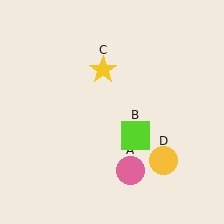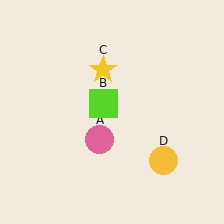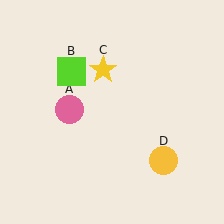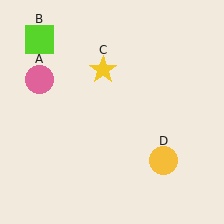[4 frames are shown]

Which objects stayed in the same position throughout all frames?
Yellow star (object C) and yellow circle (object D) remained stationary.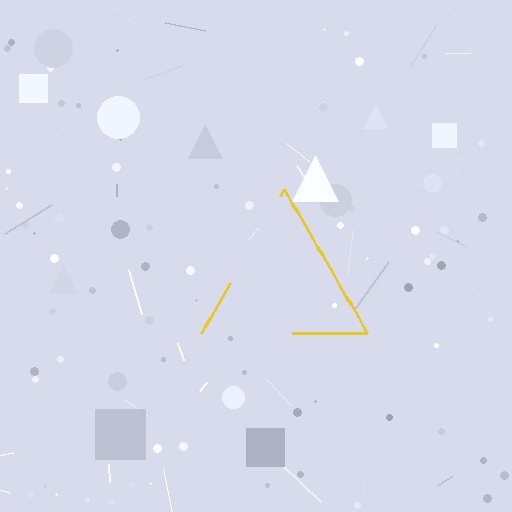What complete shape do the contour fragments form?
The contour fragments form a triangle.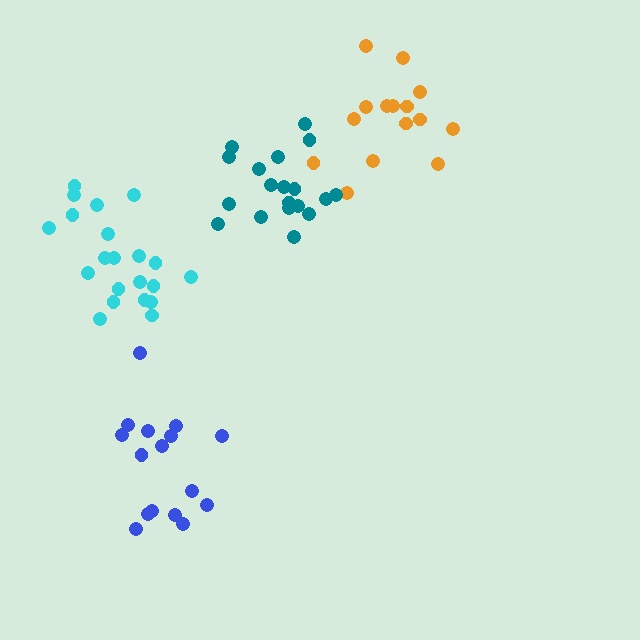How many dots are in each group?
Group 1: 21 dots, Group 2: 16 dots, Group 3: 15 dots, Group 4: 19 dots (71 total).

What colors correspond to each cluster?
The clusters are colored: cyan, blue, orange, teal.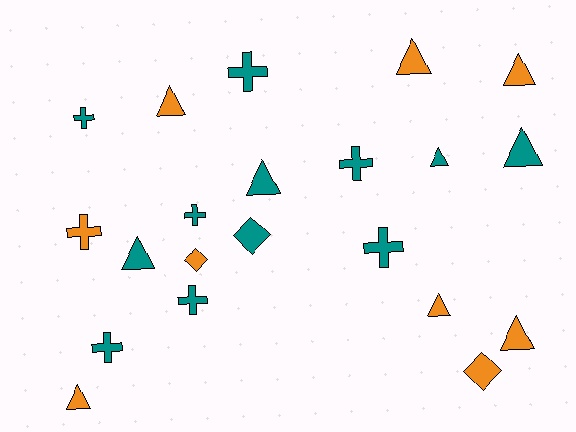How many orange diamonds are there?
There are 2 orange diamonds.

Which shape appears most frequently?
Triangle, with 10 objects.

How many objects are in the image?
There are 21 objects.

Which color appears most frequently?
Teal, with 12 objects.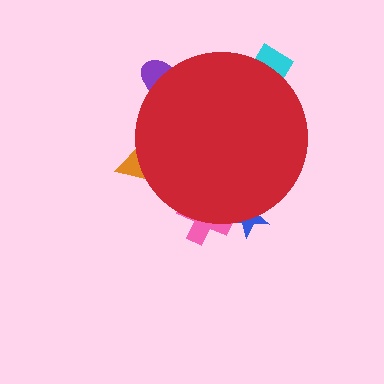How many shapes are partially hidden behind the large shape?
5 shapes are partially hidden.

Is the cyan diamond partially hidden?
Yes, the cyan diamond is partially hidden behind the red circle.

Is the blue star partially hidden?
Yes, the blue star is partially hidden behind the red circle.